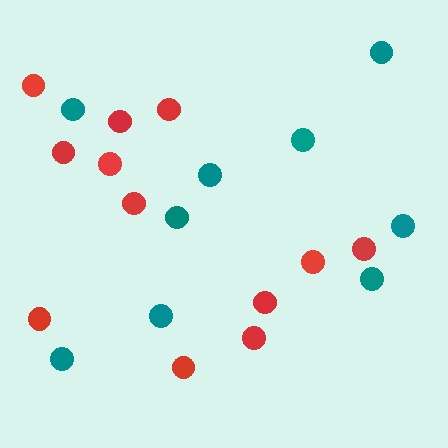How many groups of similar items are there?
There are 2 groups: one group of teal circles (9) and one group of red circles (12).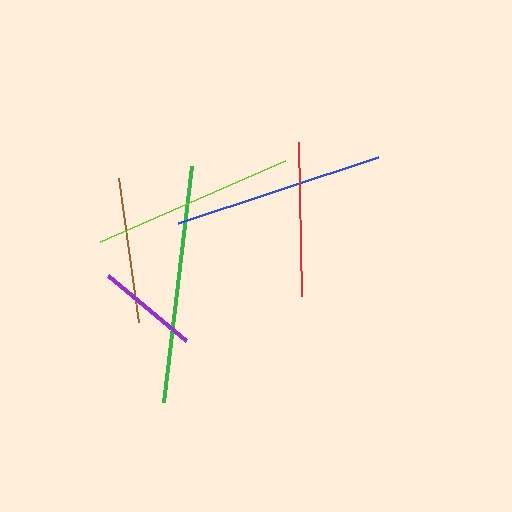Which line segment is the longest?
The green line is the longest at approximately 238 pixels.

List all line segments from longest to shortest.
From longest to shortest: green, blue, lime, red, brown, purple.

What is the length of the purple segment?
The purple segment is approximately 101 pixels long.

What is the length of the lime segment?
The lime segment is approximately 201 pixels long.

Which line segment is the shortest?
The purple line is the shortest at approximately 101 pixels.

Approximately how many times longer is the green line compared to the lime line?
The green line is approximately 1.2 times the length of the lime line.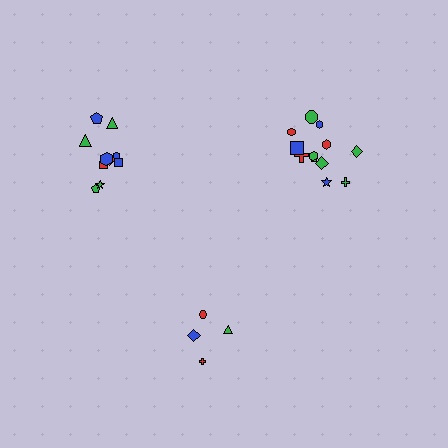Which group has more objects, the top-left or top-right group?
The top-right group.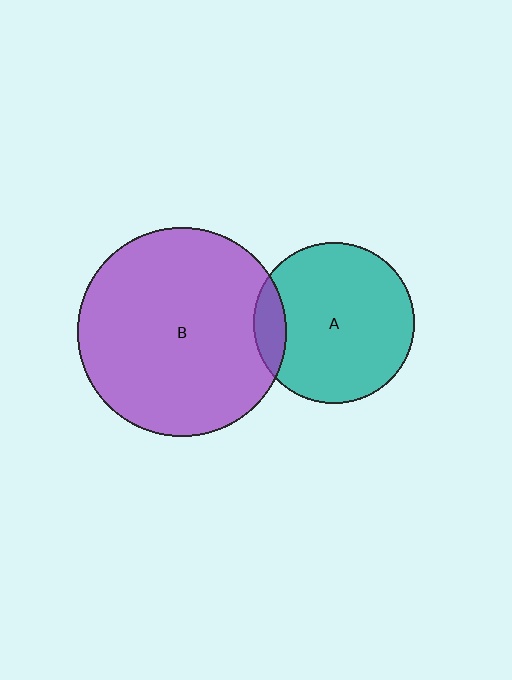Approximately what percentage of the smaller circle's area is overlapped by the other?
Approximately 10%.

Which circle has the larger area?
Circle B (purple).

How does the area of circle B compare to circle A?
Approximately 1.7 times.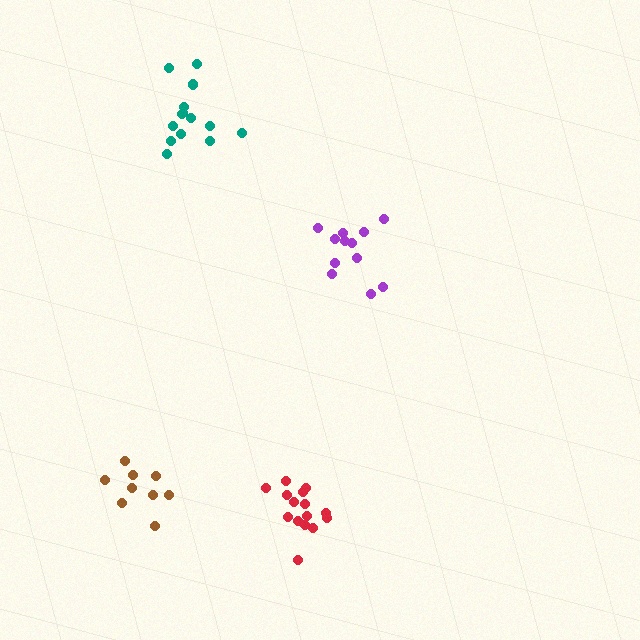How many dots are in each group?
Group 1: 9 dots, Group 2: 12 dots, Group 3: 14 dots, Group 4: 15 dots (50 total).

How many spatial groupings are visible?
There are 4 spatial groupings.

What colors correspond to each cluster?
The clusters are colored: brown, purple, teal, red.